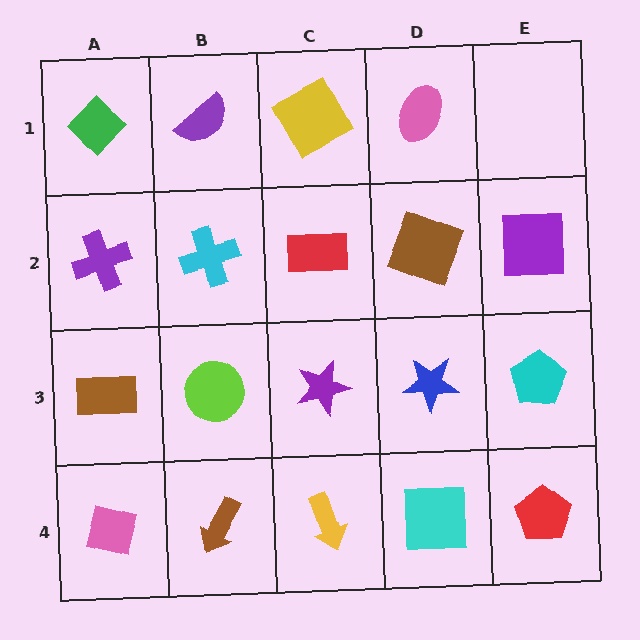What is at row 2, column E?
A purple square.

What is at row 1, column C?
A yellow square.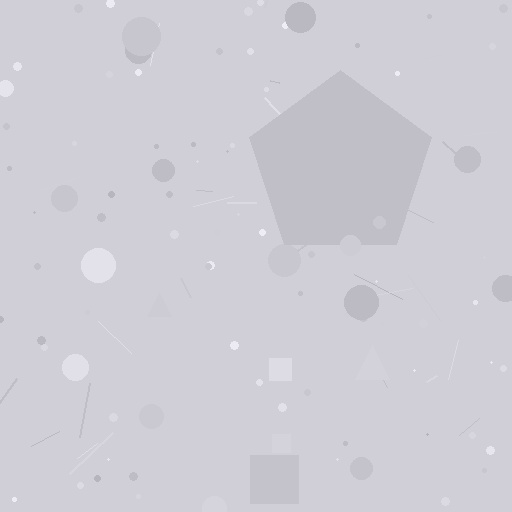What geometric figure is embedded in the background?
A pentagon is embedded in the background.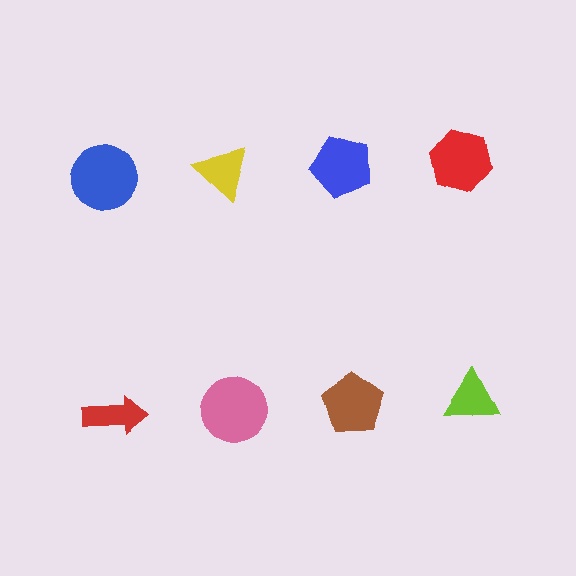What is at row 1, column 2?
A yellow triangle.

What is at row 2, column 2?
A pink circle.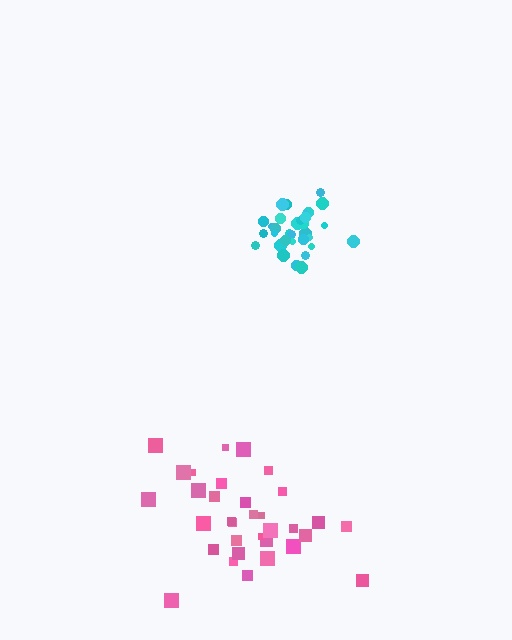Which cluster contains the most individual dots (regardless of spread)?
Cyan (34).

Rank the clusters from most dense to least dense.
cyan, pink.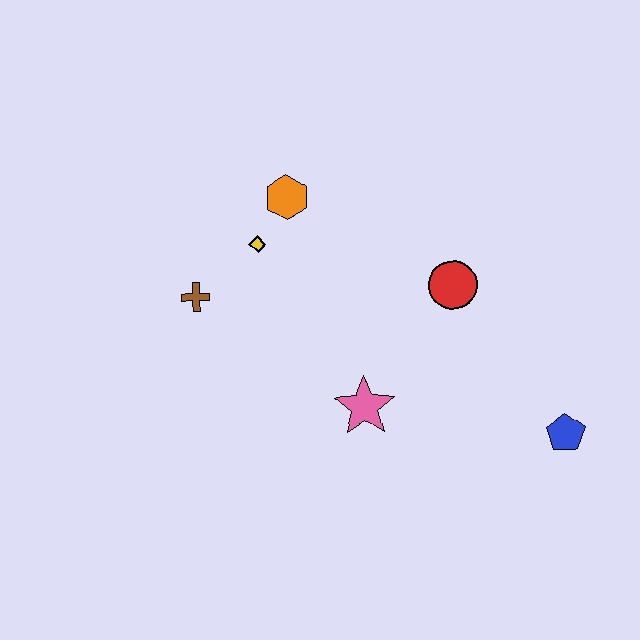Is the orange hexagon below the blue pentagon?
No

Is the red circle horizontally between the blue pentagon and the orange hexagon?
Yes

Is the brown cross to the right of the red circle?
No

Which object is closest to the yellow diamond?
The orange hexagon is closest to the yellow diamond.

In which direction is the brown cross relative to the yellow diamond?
The brown cross is to the left of the yellow diamond.